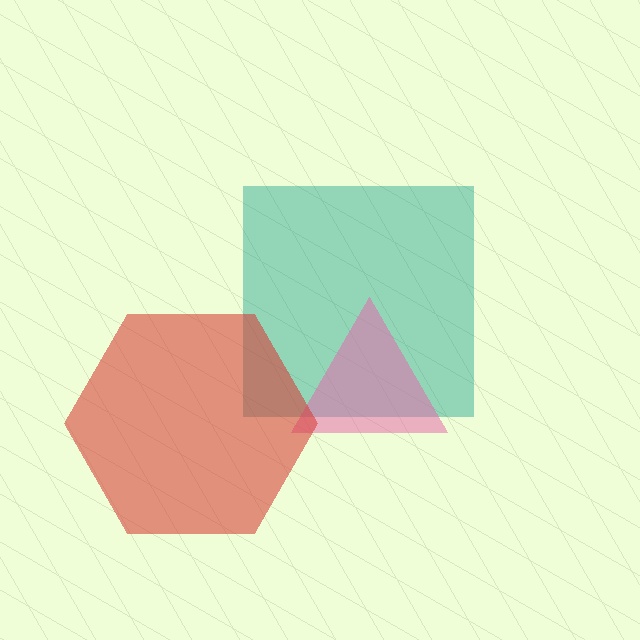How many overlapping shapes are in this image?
There are 3 overlapping shapes in the image.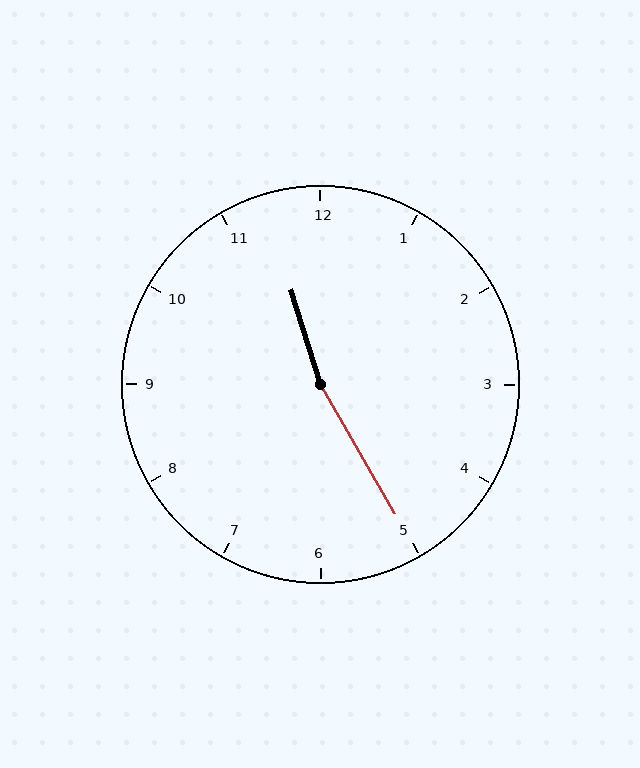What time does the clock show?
11:25.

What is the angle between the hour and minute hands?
Approximately 168 degrees.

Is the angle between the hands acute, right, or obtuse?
It is obtuse.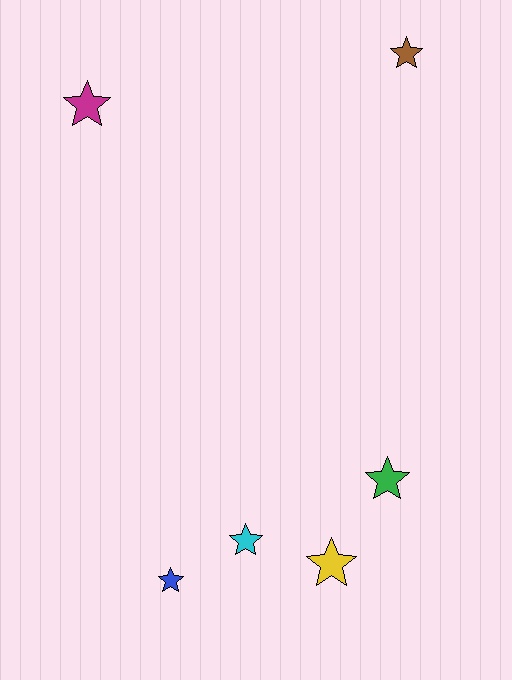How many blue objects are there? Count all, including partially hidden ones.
There is 1 blue object.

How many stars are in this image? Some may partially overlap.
There are 6 stars.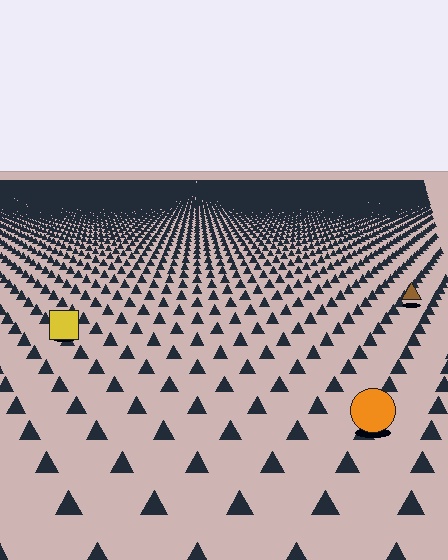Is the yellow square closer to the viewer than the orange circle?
No. The orange circle is closer — you can tell from the texture gradient: the ground texture is coarser near it.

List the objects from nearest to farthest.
From nearest to farthest: the orange circle, the yellow square, the brown triangle.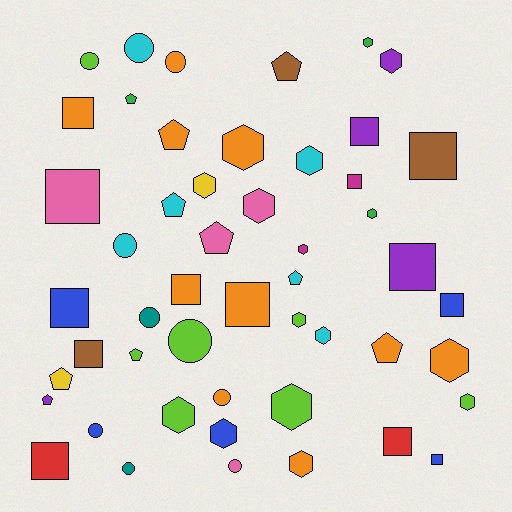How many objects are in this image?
There are 50 objects.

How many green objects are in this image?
There are 3 green objects.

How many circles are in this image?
There are 10 circles.